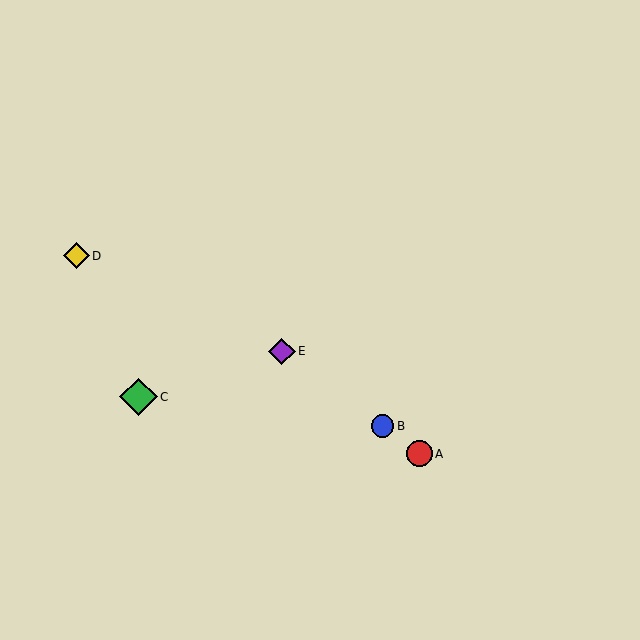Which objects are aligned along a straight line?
Objects A, B, E are aligned along a straight line.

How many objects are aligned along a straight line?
3 objects (A, B, E) are aligned along a straight line.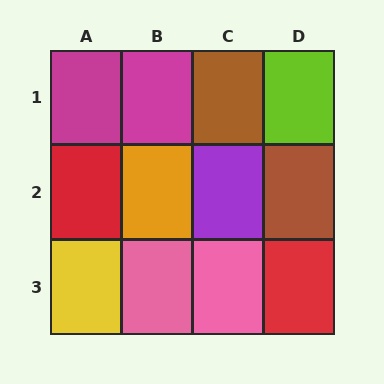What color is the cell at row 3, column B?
Pink.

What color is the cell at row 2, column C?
Purple.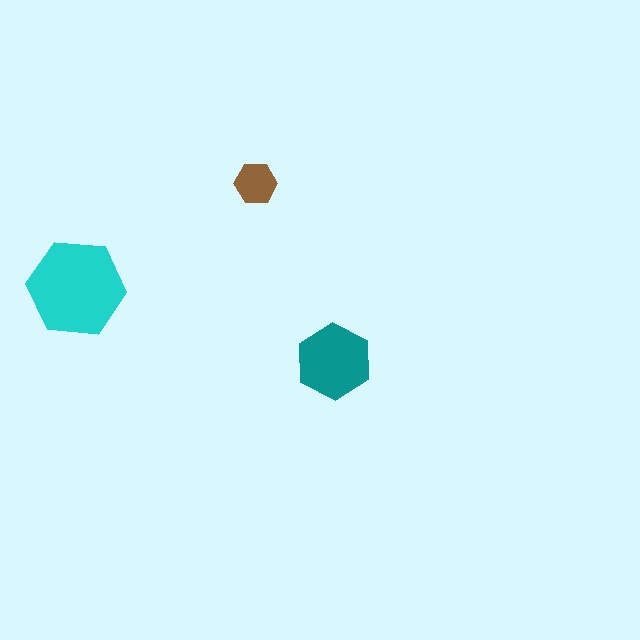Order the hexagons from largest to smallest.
the cyan one, the teal one, the brown one.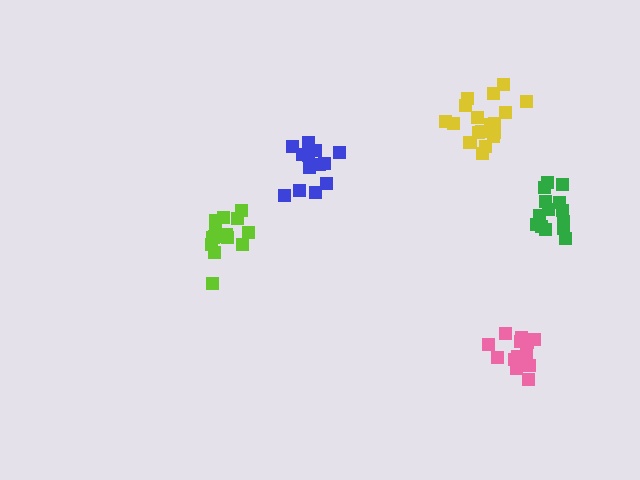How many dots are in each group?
Group 1: 14 dots, Group 2: 15 dots, Group 3: 14 dots, Group 4: 19 dots, Group 5: 14 dots (76 total).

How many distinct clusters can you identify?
There are 5 distinct clusters.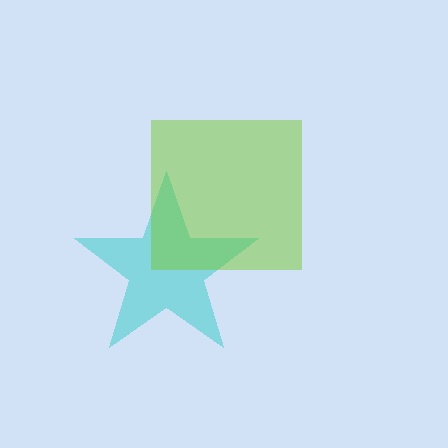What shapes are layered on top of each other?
The layered shapes are: a cyan star, a lime square.